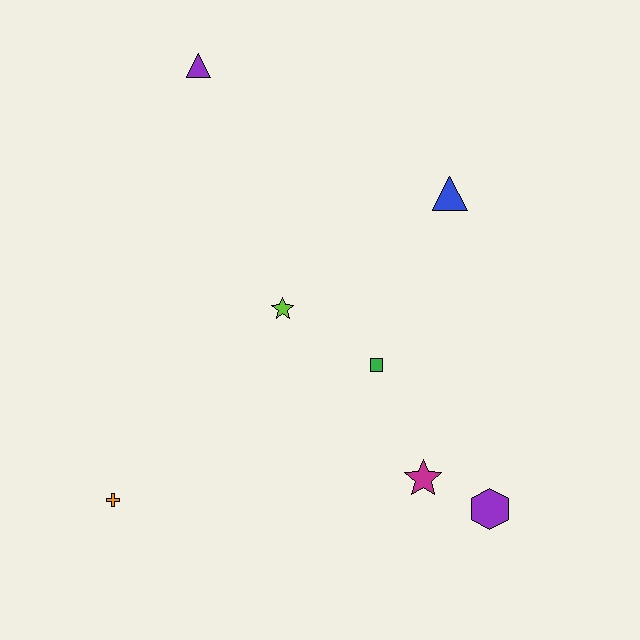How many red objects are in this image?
There are no red objects.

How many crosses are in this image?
There is 1 cross.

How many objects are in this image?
There are 7 objects.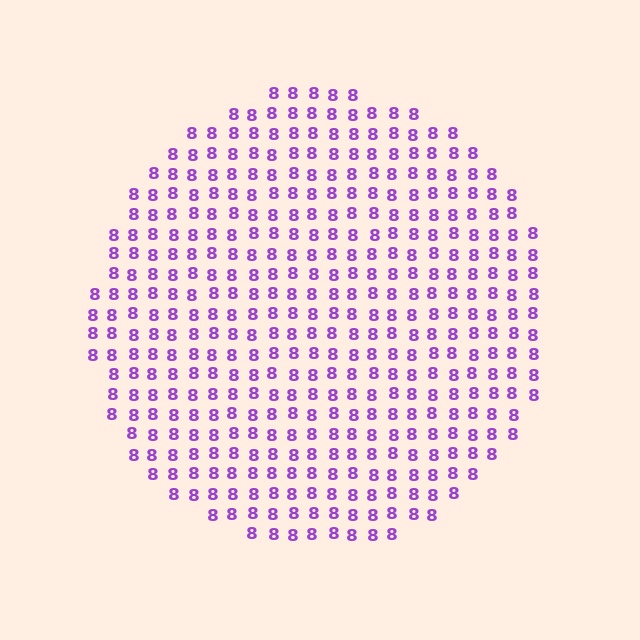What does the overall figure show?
The overall figure shows a circle.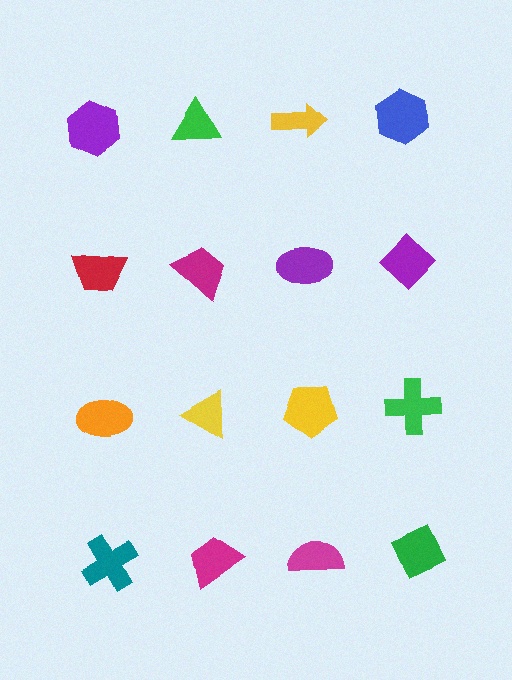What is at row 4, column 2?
A magenta trapezoid.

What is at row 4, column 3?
A magenta semicircle.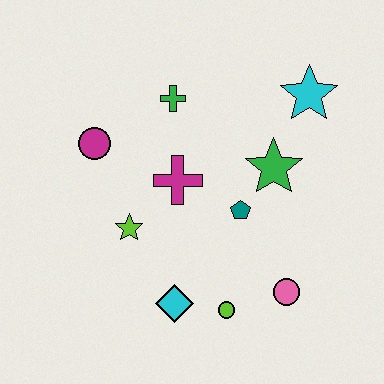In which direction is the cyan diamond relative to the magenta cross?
The cyan diamond is below the magenta cross.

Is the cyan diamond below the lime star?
Yes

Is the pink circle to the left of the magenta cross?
No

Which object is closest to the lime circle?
The cyan diamond is closest to the lime circle.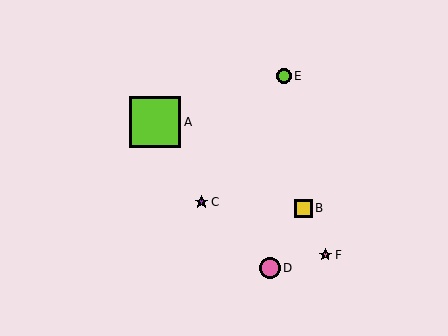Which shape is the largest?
The lime square (labeled A) is the largest.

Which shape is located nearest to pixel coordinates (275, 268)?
The pink circle (labeled D) at (270, 268) is nearest to that location.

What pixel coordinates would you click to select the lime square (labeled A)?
Click at (155, 122) to select the lime square A.